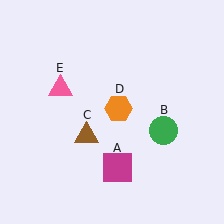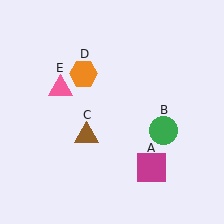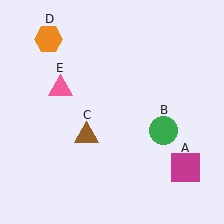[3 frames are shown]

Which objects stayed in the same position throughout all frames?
Green circle (object B) and brown triangle (object C) and pink triangle (object E) remained stationary.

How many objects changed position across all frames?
2 objects changed position: magenta square (object A), orange hexagon (object D).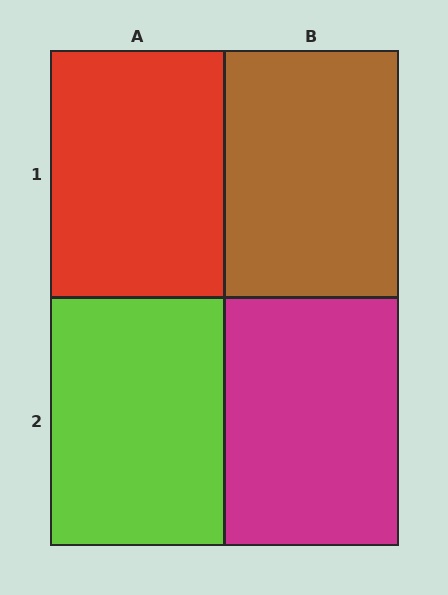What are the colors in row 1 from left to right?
Red, brown.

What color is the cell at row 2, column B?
Magenta.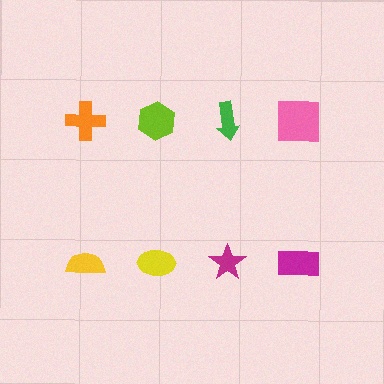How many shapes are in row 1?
4 shapes.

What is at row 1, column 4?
A pink square.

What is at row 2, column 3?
A magenta star.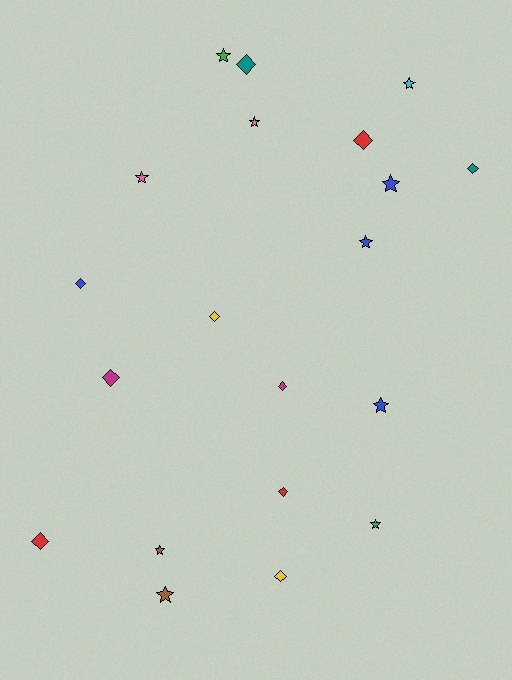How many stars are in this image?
There are 10 stars.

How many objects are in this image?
There are 20 objects.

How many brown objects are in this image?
There are 2 brown objects.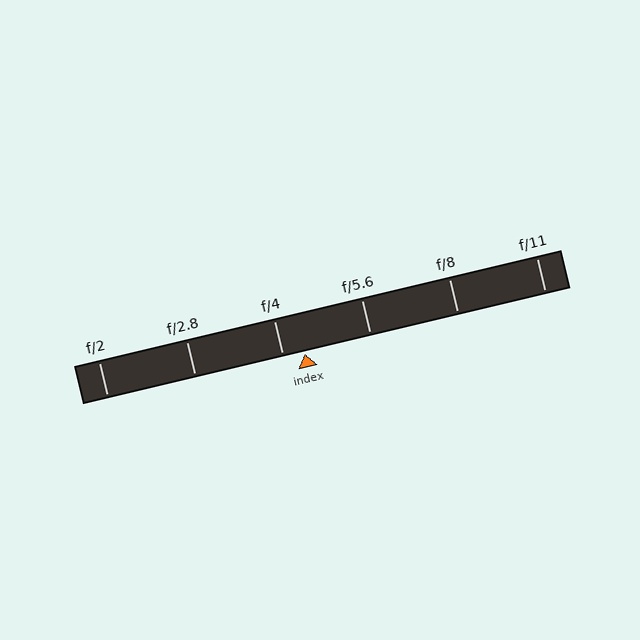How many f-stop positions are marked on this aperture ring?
There are 6 f-stop positions marked.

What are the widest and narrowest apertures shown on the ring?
The widest aperture shown is f/2 and the narrowest is f/11.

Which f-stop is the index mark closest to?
The index mark is closest to f/4.